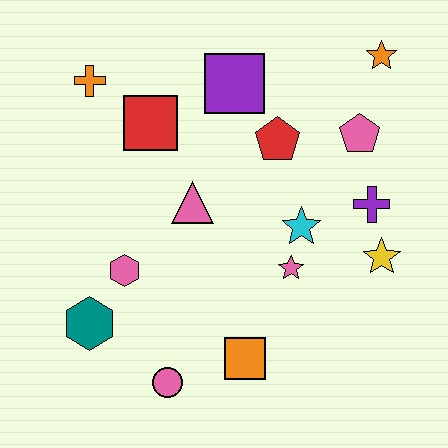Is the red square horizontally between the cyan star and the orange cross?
Yes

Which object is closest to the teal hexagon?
The pink hexagon is closest to the teal hexagon.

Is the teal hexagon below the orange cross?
Yes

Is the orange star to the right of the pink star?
Yes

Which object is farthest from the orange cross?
The yellow star is farthest from the orange cross.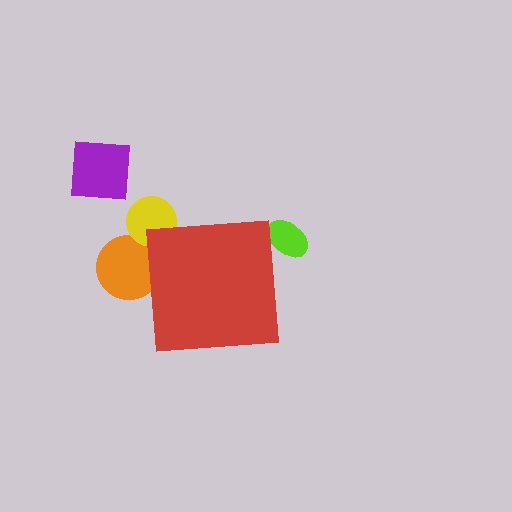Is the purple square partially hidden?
No, the purple square is fully visible.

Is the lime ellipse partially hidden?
Yes, the lime ellipse is partially hidden behind the red square.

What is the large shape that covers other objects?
A red square.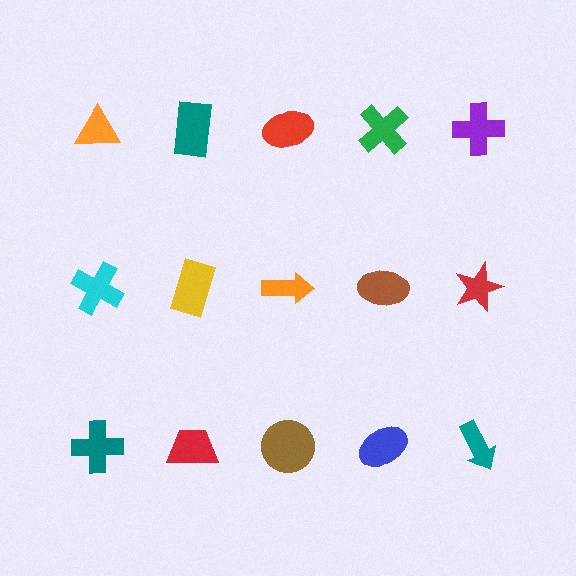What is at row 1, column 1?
An orange triangle.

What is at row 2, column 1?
A cyan cross.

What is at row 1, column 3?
A red ellipse.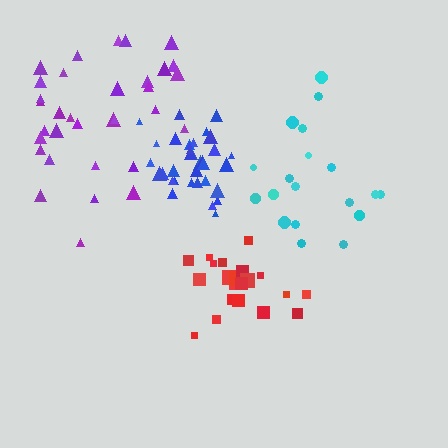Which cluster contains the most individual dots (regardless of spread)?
Blue (35).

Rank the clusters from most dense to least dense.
blue, red, purple, cyan.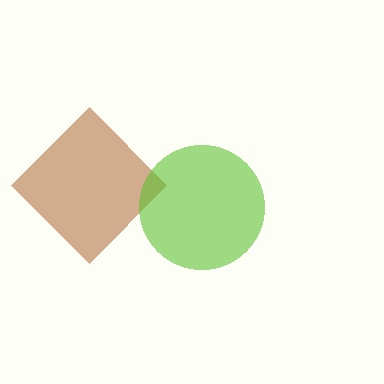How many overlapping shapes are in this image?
There are 2 overlapping shapes in the image.